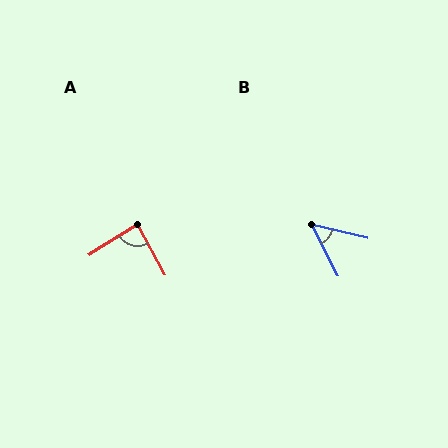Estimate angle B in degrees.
Approximately 50 degrees.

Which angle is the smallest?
B, at approximately 50 degrees.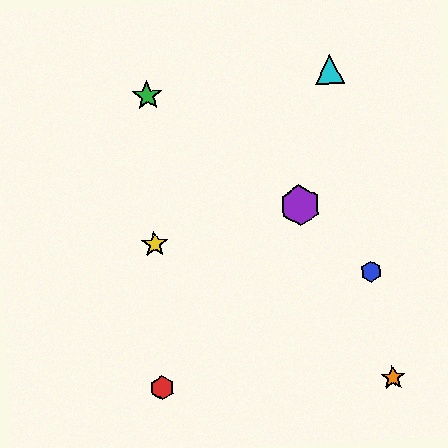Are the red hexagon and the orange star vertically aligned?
No, the red hexagon is at x≈162 and the orange star is at x≈393.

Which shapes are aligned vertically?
The red hexagon, the green star, the yellow star are aligned vertically.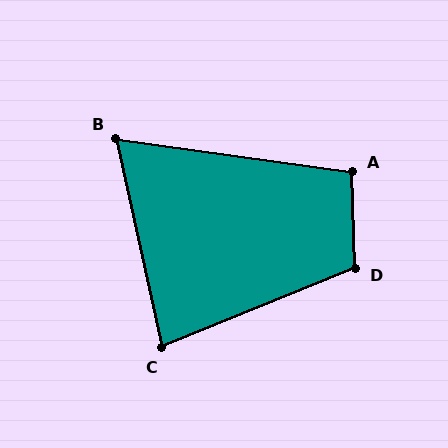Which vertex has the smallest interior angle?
B, at approximately 69 degrees.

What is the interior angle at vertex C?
Approximately 80 degrees (acute).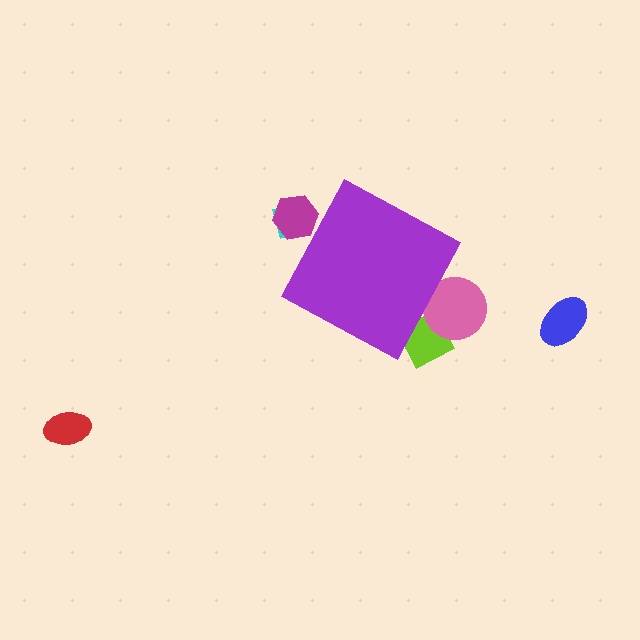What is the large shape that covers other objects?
A purple diamond.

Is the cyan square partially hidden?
Yes, the cyan square is partially hidden behind the purple diamond.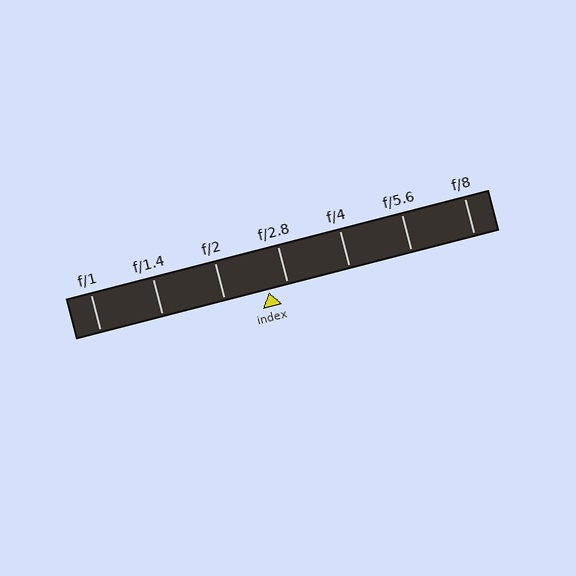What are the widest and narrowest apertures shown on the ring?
The widest aperture shown is f/1 and the narrowest is f/8.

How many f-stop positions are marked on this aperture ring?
There are 7 f-stop positions marked.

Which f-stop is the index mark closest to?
The index mark is closest to f/2.8.